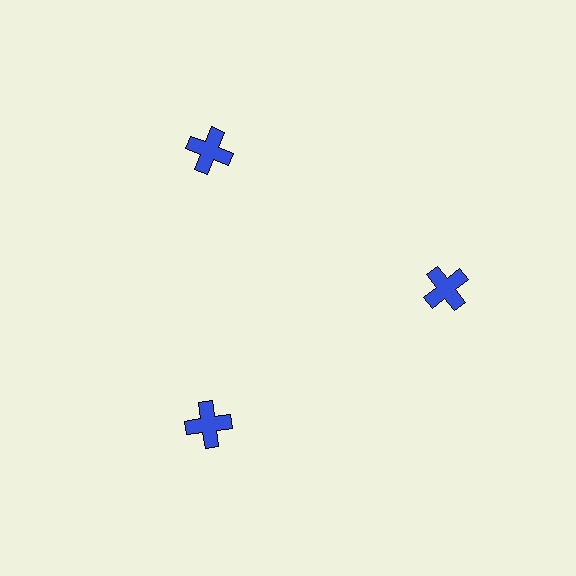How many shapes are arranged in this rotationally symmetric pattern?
There are 3 shapes, arranged in 3 groups of 1.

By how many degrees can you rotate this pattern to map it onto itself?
The pattern maps onto itself every 120 degrees of rotation.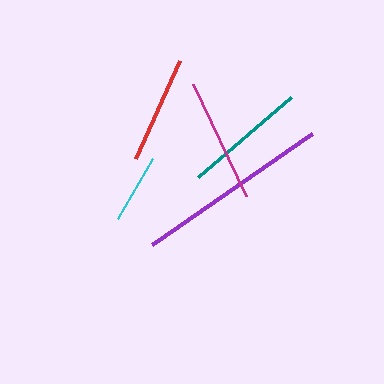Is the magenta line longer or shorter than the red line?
The magenta line is longer than the red line.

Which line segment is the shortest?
The cyan line is the shortest at approximately 69 pixels.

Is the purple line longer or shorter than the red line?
The purple line is longer than the red line.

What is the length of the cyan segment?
The cyan segment is approximately 69 pixels long.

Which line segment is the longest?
The purple line is the longest at approximately 195 pixels.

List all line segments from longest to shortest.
From longest to shortest: purple, magenta, teal, red, cyan.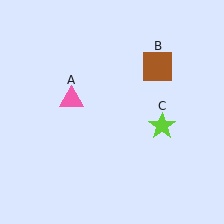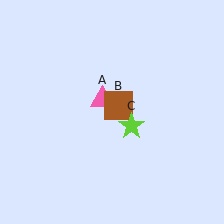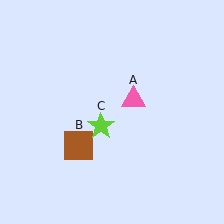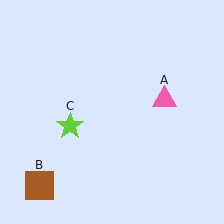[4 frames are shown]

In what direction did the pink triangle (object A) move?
The pink triangle (object A) moved right.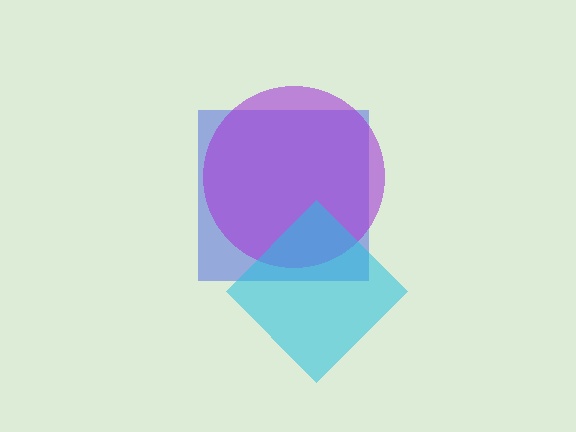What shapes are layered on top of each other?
The layered shapes are: a blue square, a purple circle, a cyan diamond.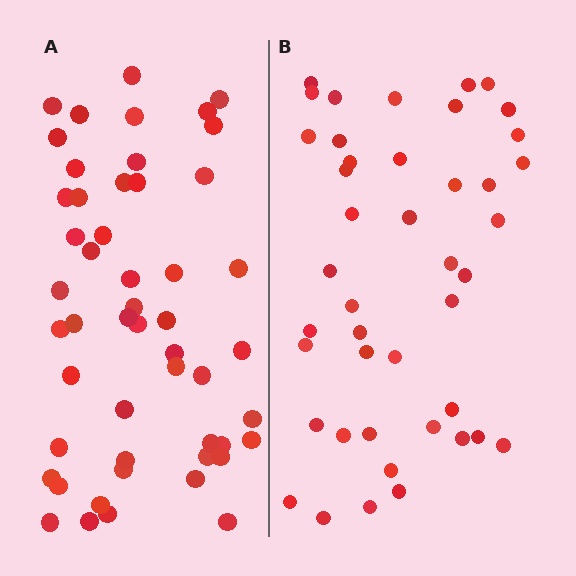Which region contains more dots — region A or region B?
Region A (the left region) has more dots.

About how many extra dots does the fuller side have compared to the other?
Region A has roughly 8 or so more dots than region B.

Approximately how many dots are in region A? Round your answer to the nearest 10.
About 50 dots. (The exact count is 51, which rounds to 50.)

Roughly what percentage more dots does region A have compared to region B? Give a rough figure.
About 20% more.